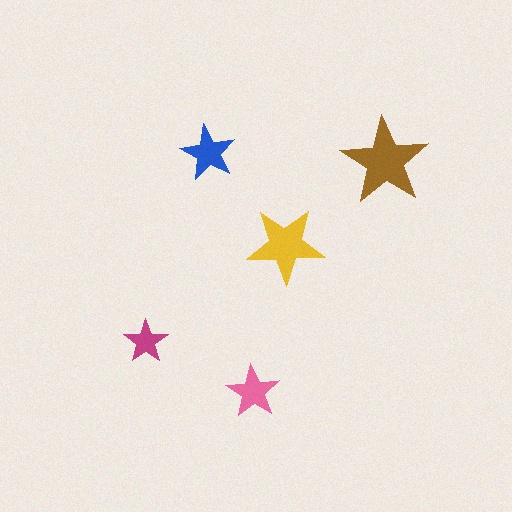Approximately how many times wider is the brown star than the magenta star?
About 2 times wider.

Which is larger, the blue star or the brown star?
The brown one.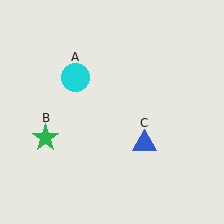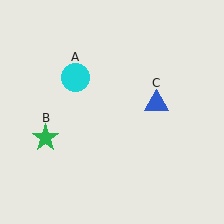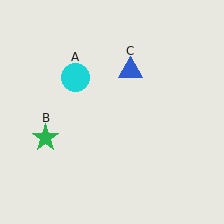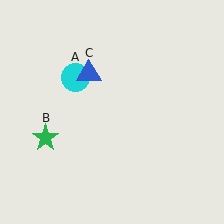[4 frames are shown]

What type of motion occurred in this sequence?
The blue triangle (object C) rotated counterclockwise around the center of the scene.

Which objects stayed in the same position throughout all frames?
Cyan circle (object A) and green star (object B) remained stationary.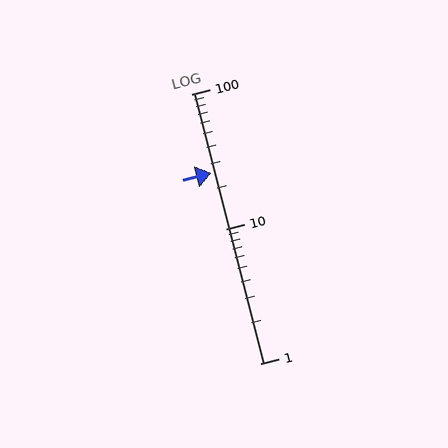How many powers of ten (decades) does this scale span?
The scale spans 2 decades, from 1 to 100.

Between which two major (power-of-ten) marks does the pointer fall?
The pointer is between 10 and 100.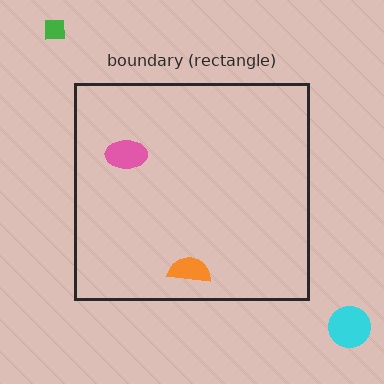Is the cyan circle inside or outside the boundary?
Outside.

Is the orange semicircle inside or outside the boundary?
Inside.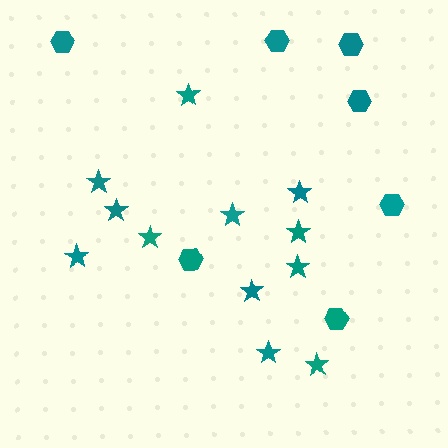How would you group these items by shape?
There are 2 groups: one group of stars (12) and one group of hexagons (7).